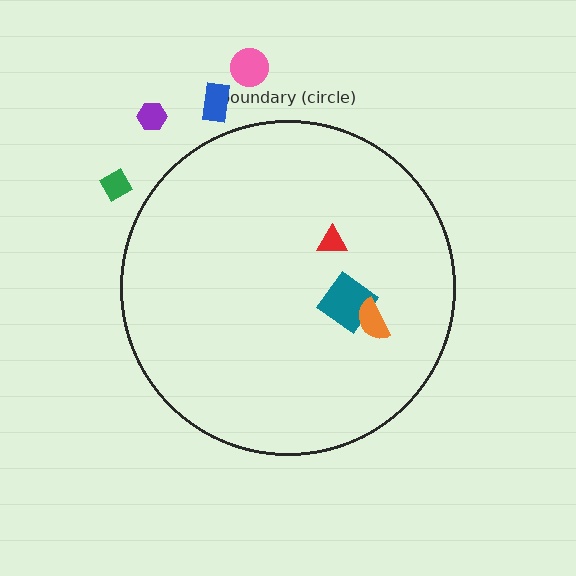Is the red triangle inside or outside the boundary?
Inside.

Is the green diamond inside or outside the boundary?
Outside.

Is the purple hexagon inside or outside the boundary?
Outside.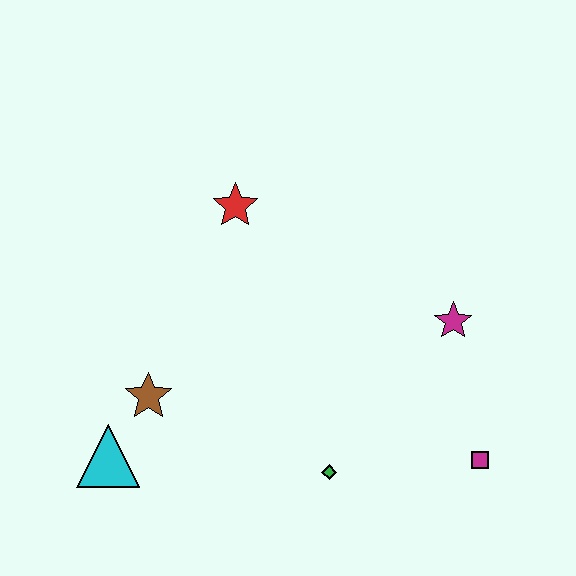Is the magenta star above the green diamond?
Yes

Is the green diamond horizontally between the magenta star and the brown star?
Yes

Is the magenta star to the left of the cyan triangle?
No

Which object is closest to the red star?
The brown star is closest to the red star.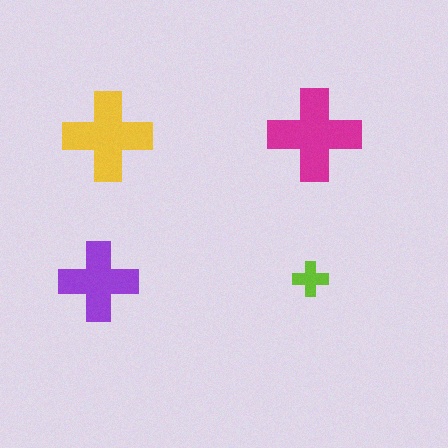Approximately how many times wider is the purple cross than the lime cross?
About 2 times wider.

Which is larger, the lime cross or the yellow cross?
The yellow one.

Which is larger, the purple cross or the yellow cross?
The yellow one.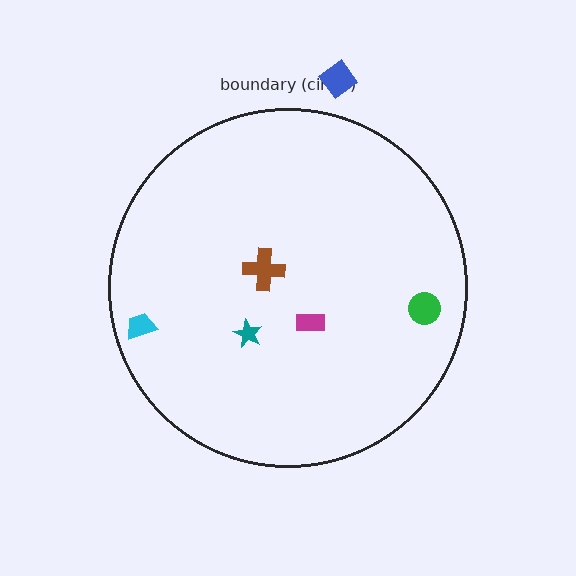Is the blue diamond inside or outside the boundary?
Outside.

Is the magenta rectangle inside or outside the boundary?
Inside.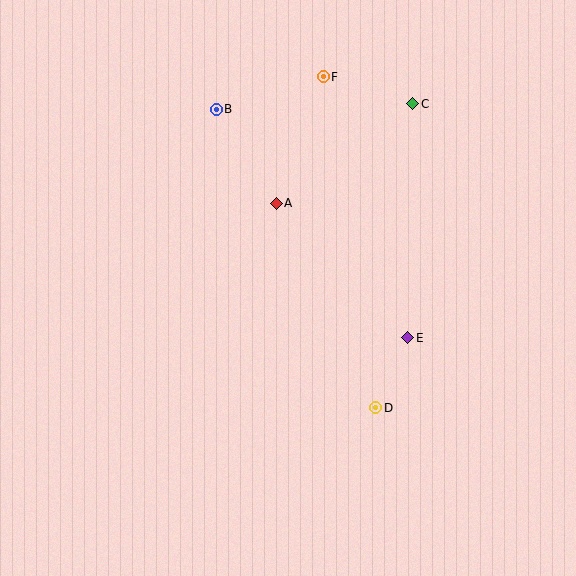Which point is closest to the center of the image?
Point A at (276, 203) is closest to the center.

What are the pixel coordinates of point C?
Point C is at (413, 104).